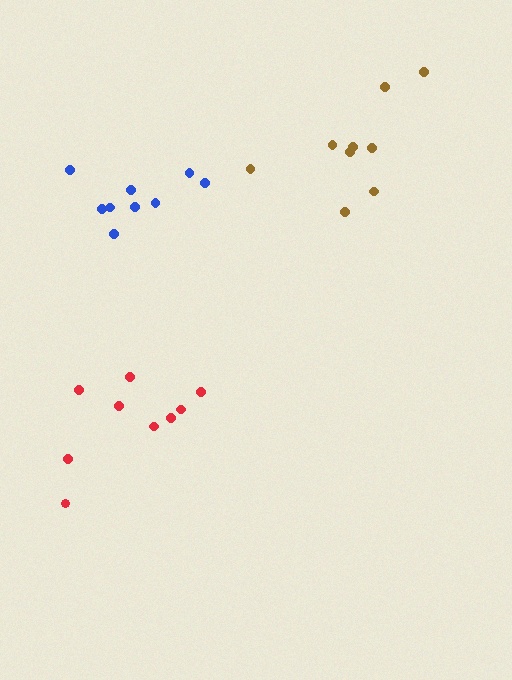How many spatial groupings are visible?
There are 3 spatial groupings.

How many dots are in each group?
Group 1: 9 dots, Group 2: 9 dots, Group 3: 9 dots (27 total).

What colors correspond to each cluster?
The clusters are colored: red, blue, brown.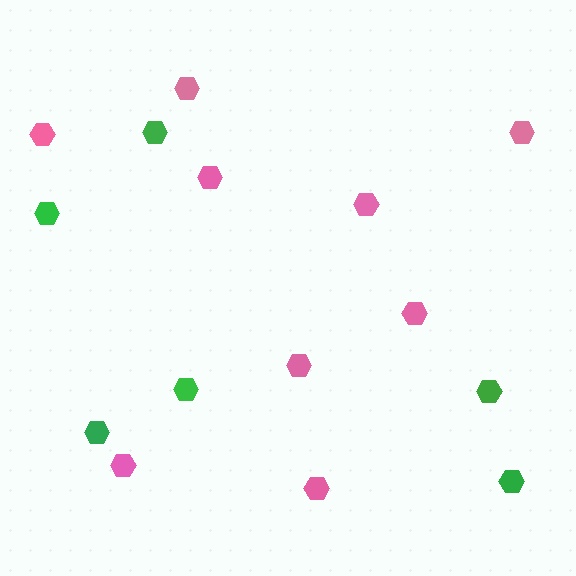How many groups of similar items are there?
There are 2 groups: one group of pink hexagons (9) and one group of green hexagons (6).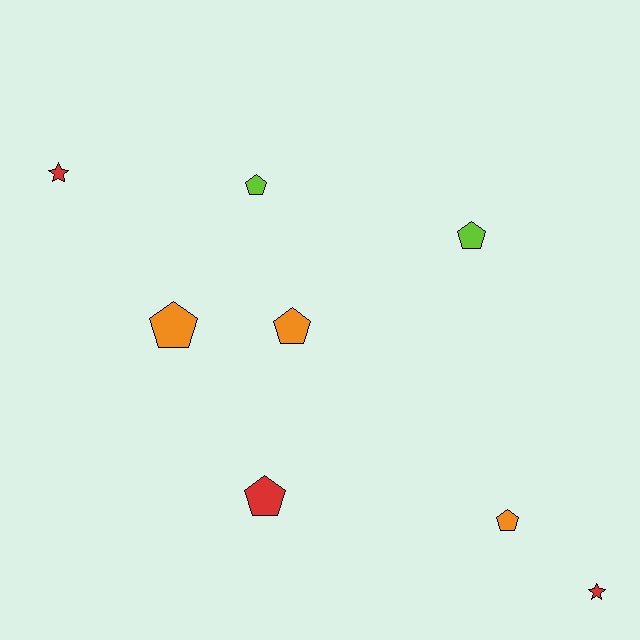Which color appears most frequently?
Orange, with 3 objects.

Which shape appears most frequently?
Pentagon, with 6 objects.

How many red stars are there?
There are 2 red stars.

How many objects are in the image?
There are 8 objects.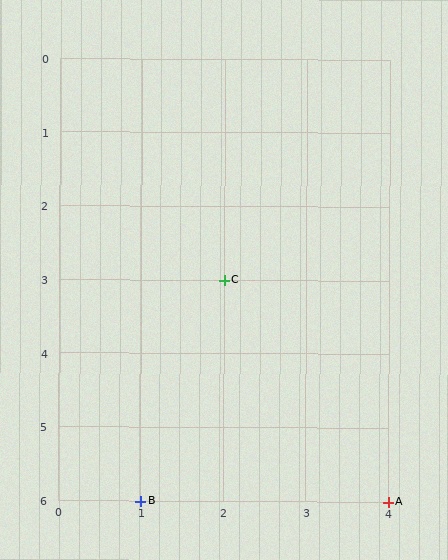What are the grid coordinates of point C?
Point C is at grid coordinates (2, 3).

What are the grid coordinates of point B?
Point B is at grid coordinates (1, 6).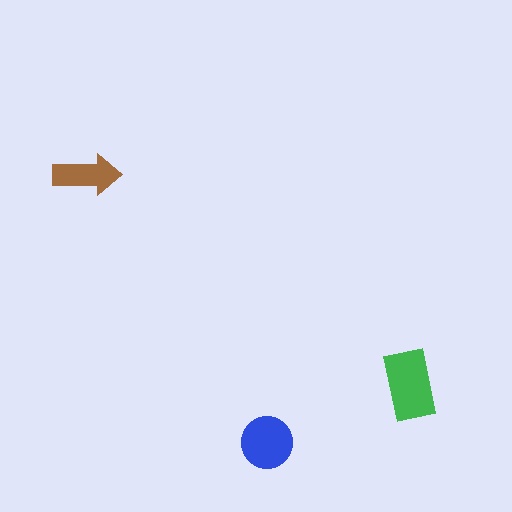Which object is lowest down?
The blue circle is bottommost.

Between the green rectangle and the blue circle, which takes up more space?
The green rectangle.